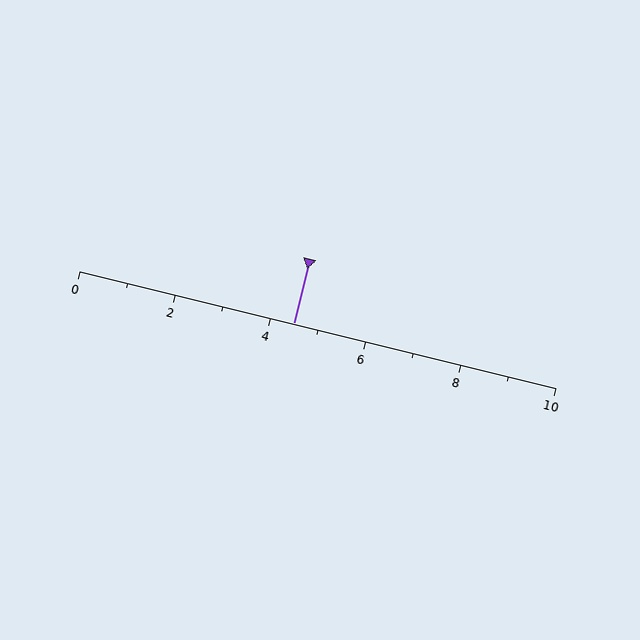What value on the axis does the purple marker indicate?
The marker indicates approximately 4.5.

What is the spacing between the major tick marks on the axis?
The major ticks are spaced 2 apart.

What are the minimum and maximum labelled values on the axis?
The axis runs from 0 to 10.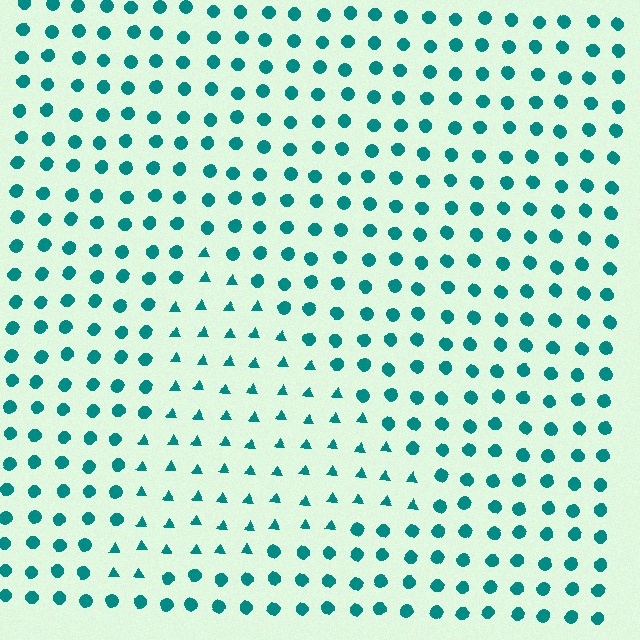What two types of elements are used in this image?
The image uses triangles inside the triangle region and circles outside it.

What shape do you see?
I see a triangle.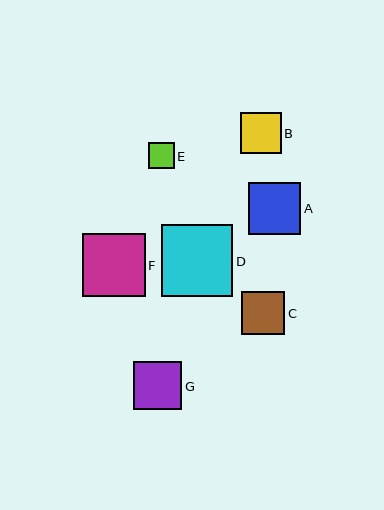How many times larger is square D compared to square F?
Square D is approximately 1.1 times the size of square F.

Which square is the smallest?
Square E is the smallest with a size of approximately 26 pixels.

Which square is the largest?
Square D is the largest with a size of approximately 72 pixels.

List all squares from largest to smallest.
From largest to smallest: D, F, A, G, C, B, E.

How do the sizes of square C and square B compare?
Square C and square B are approximately the same size.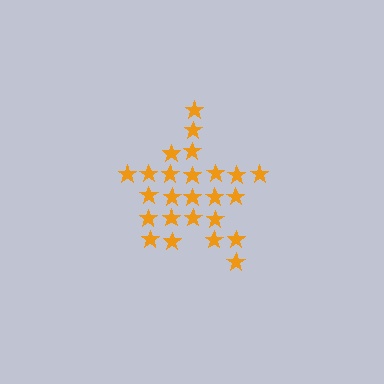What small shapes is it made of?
It is made of small stars.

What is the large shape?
The large shape is a star.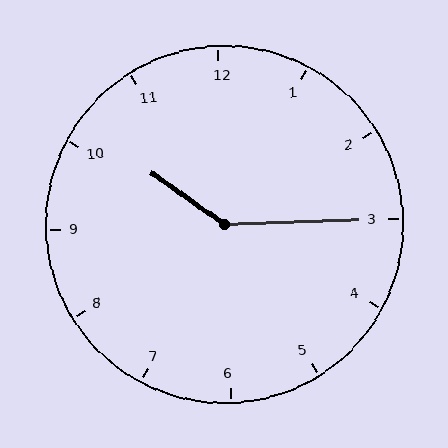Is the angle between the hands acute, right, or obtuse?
It is obtuse.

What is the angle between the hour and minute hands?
Approximately 142 degrees.